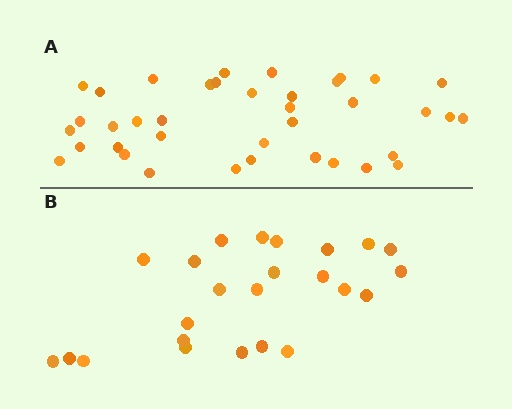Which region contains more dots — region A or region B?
Region A (the top region) has more dots.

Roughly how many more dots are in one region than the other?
Region A has approximately 15 more dots than region B.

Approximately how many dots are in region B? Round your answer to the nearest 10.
About 20 dots. (The exact count is 24, which rounds to 20.)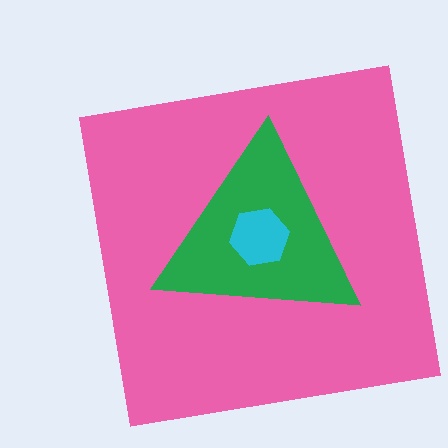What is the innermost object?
The cyan hexagon.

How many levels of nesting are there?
3.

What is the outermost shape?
The pink square.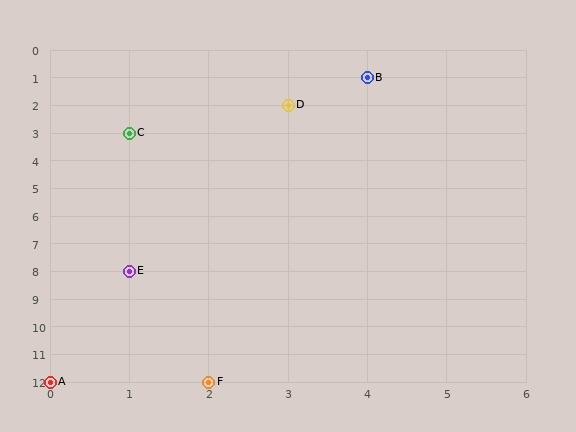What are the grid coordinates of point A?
Point A is at grid coordinates (0, 12).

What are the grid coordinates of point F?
Point F is at grid coordinates (2, 12).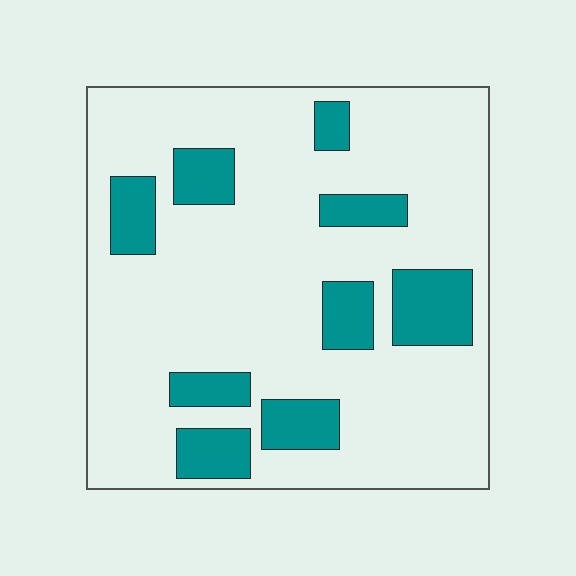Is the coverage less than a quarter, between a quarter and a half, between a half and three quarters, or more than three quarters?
Less than a quarter.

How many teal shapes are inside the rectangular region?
9.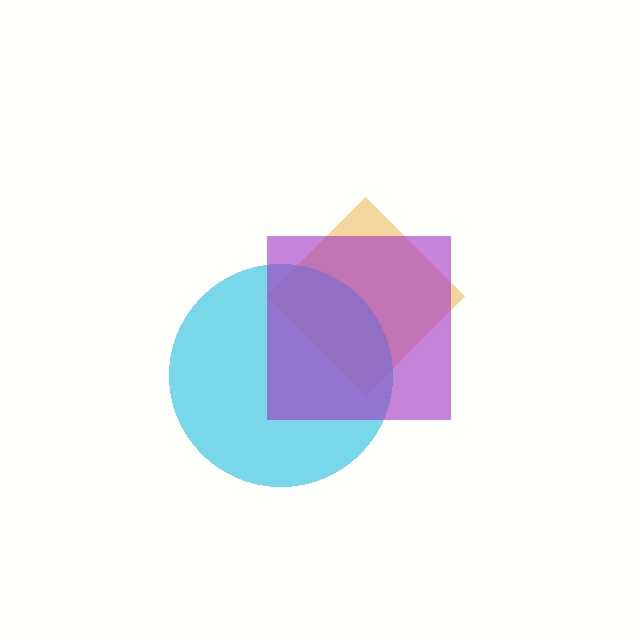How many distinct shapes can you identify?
There are 3 distinct shapes: an orange diamond, a cyan circle, a purple square.